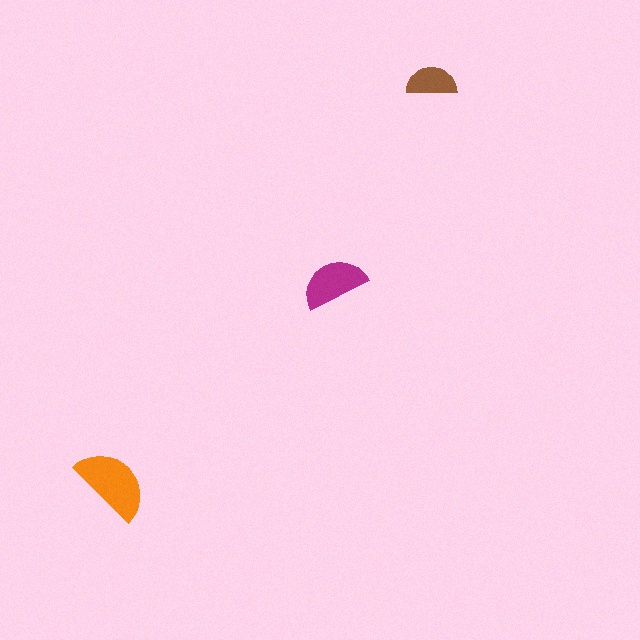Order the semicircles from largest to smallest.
the orange one, the magenta one, the brown one.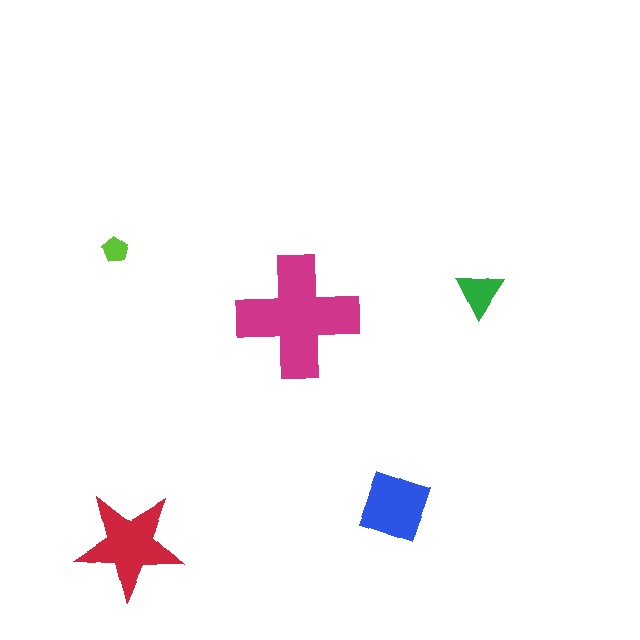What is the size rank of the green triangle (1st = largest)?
4th.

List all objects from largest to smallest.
The magenta cross, the red star, the blue diamond, the green triangle, the lime pentagon.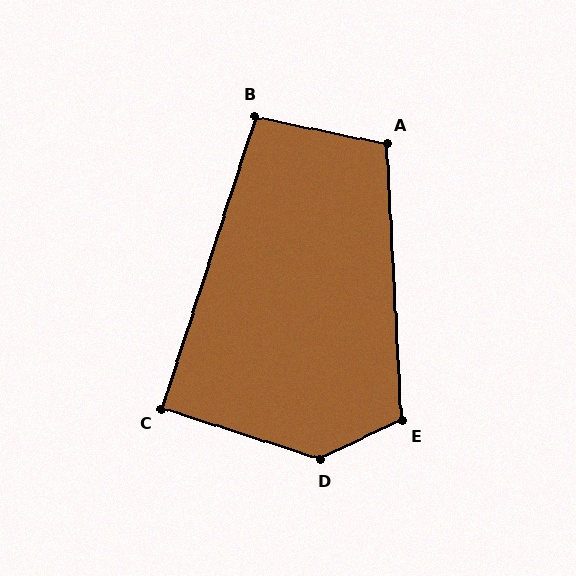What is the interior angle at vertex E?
Approximately 112 degrees (obtuse).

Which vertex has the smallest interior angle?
C, at approximately 90 degrees.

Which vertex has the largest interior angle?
D, at approximately 136 degrees.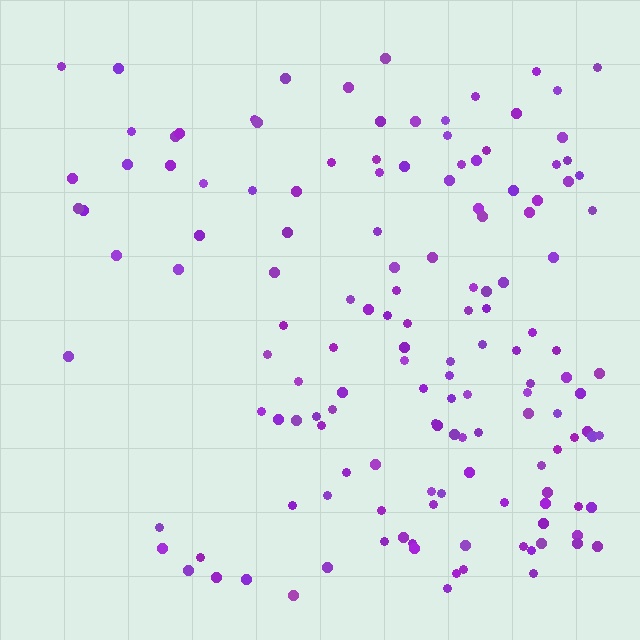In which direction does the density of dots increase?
From left to right, with the right side densest.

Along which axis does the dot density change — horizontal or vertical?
Horizontal.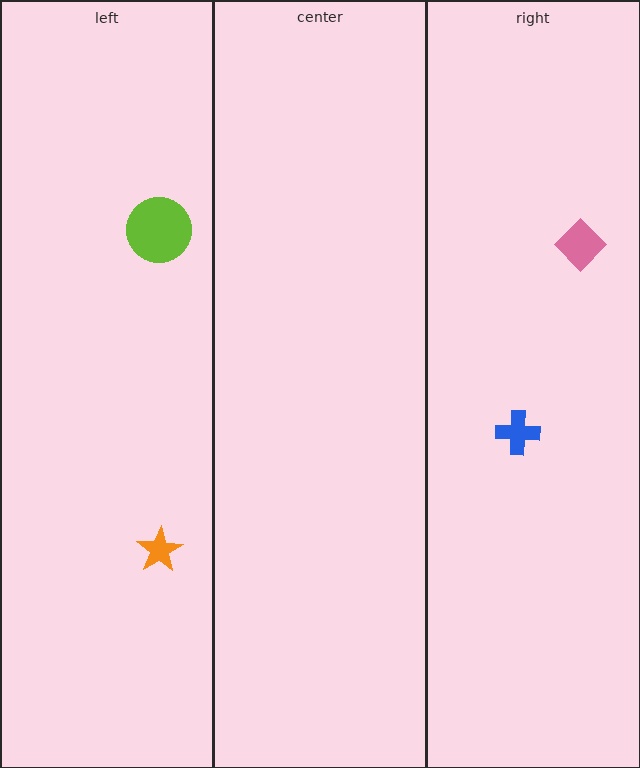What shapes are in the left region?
The orange star, the lime circle.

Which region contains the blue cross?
The right region.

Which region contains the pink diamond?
The right region.